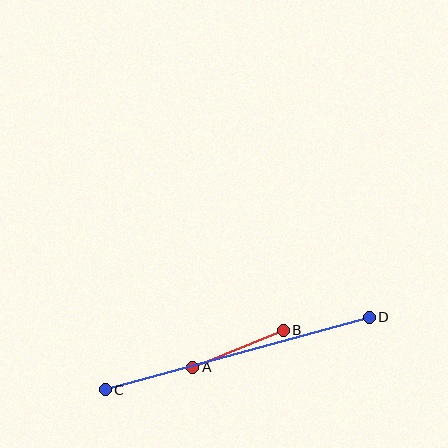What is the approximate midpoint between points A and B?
The midpoint is at approximately (238, 349) pixels.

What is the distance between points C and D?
The distance is approximately 274 pixels.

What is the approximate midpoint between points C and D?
The midpoint is at approximately (237, 353) pixels.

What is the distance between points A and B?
The distance is approximately 98 pixels.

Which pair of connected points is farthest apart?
Points C and D are farthest apart.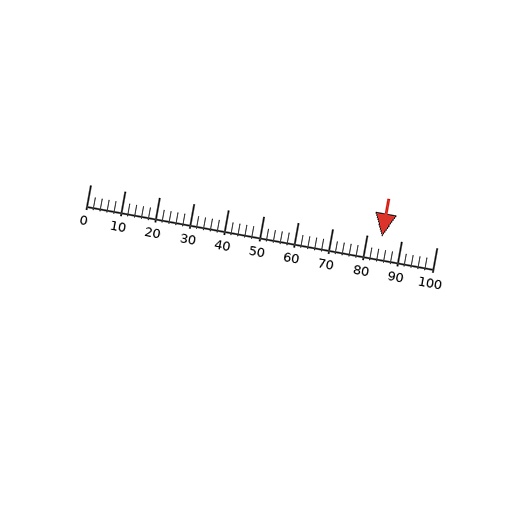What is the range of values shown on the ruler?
The ruler shows values from 0 to 100.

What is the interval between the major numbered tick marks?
The major tick marks are spaced 10 units apart.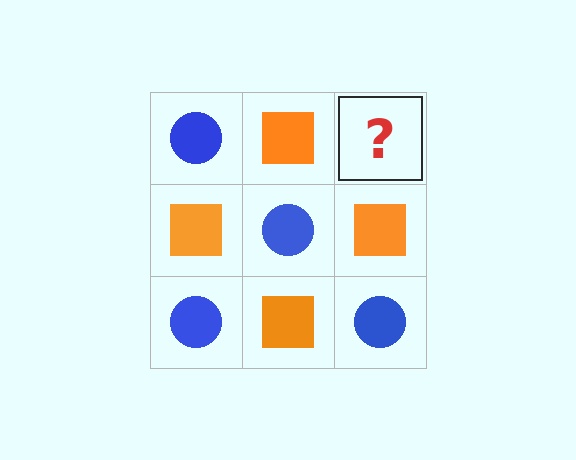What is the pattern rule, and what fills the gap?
The rule is that it alternates blue circle and orange square in a checkerboard pattern. The gap should be filled with a blue circle.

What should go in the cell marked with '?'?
The missing cell should contain a blue circle.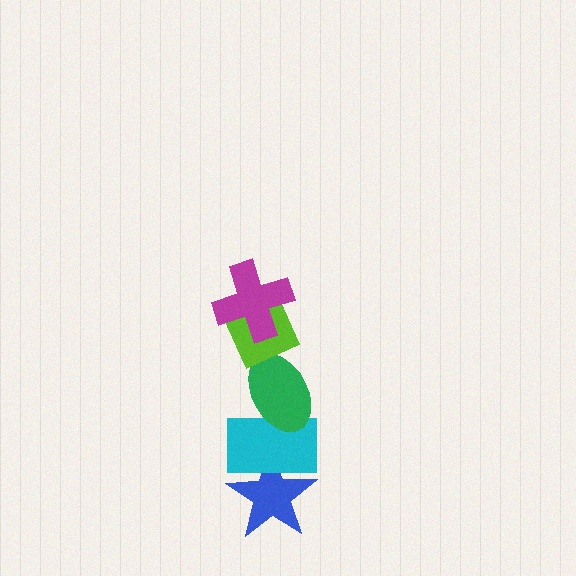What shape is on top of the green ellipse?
The lime diamond is on top of the green ellipse.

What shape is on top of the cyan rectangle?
The green ellipse is on top of the cyan rectangle.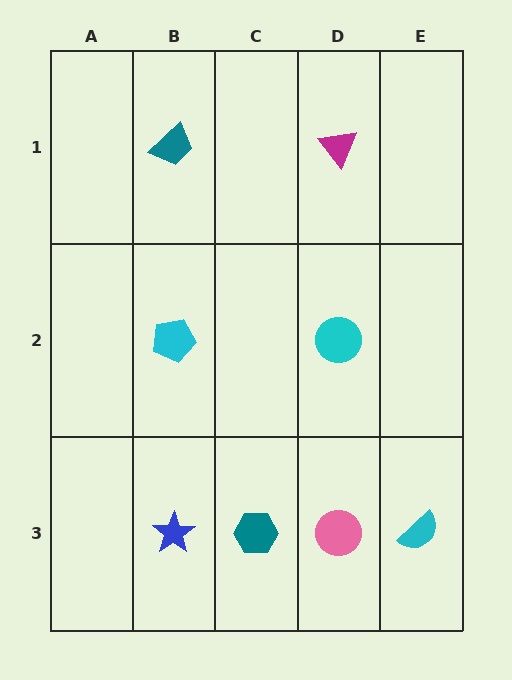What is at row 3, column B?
A blue star.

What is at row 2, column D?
A cyan circle.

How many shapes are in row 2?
2 shapes.